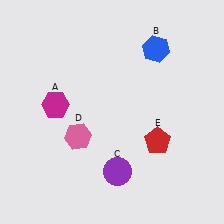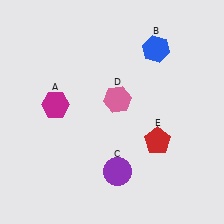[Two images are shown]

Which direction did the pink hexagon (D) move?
The pink hexagon (D) moved right.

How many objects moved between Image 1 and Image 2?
1 object moved between the two images.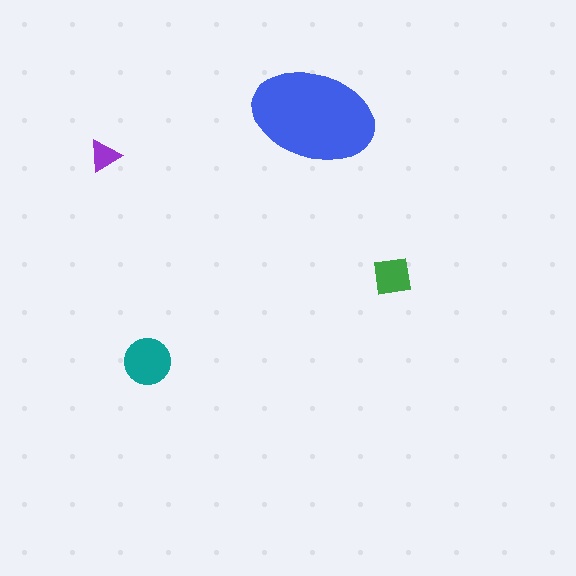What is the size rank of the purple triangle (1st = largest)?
4th.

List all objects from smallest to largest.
The purple triangle, the green square, the teal circle, the blue ellipse.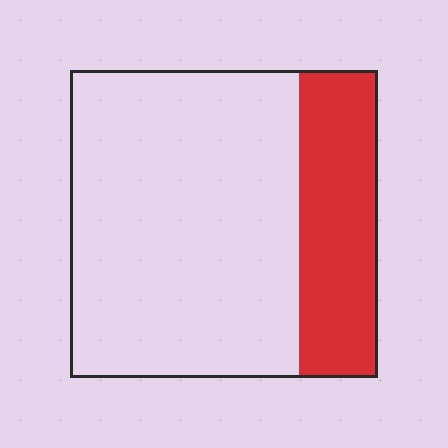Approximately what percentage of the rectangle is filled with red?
Approximately 25%.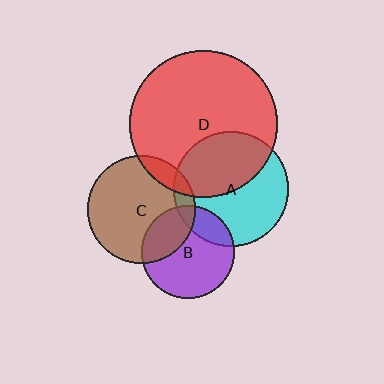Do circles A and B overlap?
Yes.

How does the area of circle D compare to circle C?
Approximately 1.9 times.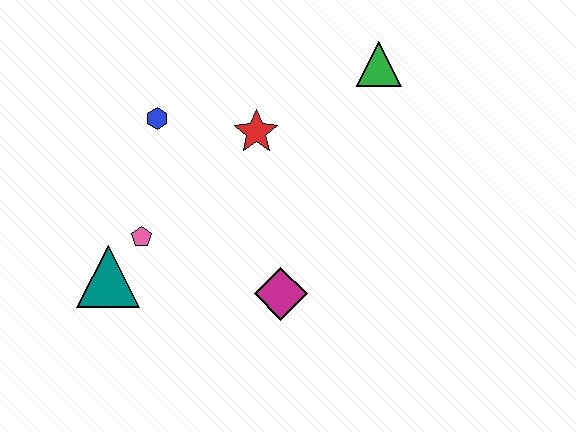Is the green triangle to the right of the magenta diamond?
Yes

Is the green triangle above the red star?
Yes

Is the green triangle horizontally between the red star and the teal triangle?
No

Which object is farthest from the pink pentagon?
The green triangle is farthest from the pink pentagon.